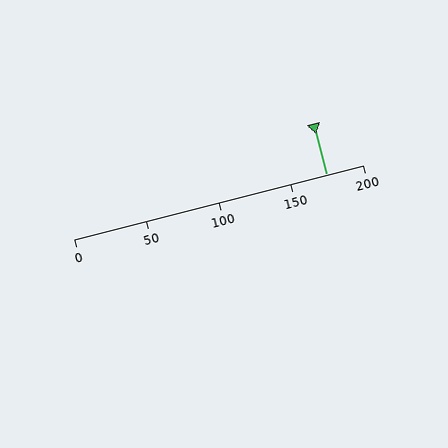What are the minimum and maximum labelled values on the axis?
The axis runs from 0 to 200.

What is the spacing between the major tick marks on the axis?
The major ticks are spaced 50 apart.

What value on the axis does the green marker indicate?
The marker indicates approximately 175.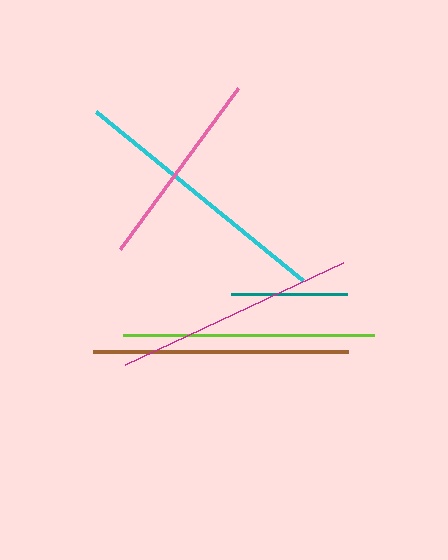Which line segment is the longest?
The cyan line is the longest at approximately 267 pixels.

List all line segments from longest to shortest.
From longest to shortest: cyan, brown, lime, magenta, pink, teal.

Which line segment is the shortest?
The teal line is the shortest at approximately 115 pixels.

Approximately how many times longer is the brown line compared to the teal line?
The brown line is approximately 2.2 times the length of the teal line.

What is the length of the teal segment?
The teal segment is approximately 115 pixels long.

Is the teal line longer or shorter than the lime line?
The lime line is longer than the teal line.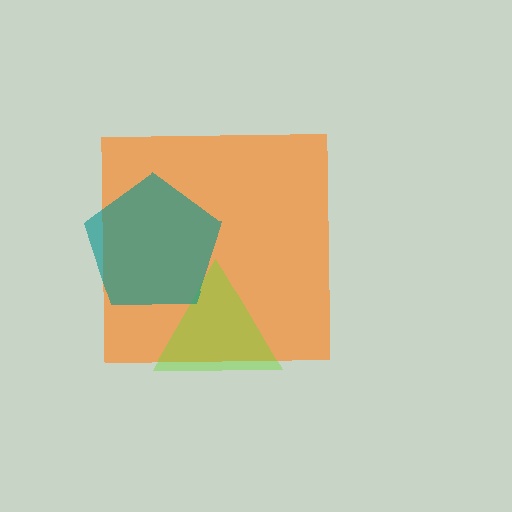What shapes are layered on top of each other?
The layered shapes are: an orange square, a lime triangle, a teal pentagon.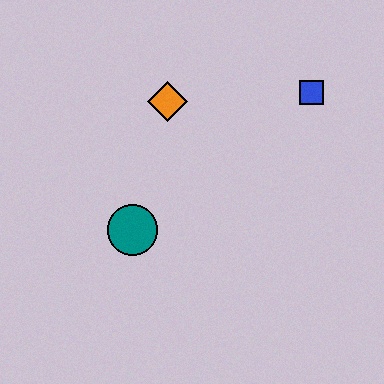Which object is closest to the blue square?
The orange diamond is closest to the blue square.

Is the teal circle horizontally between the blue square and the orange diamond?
No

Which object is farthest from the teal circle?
The blue square is farthest from the teal circle.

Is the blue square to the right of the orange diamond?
Yes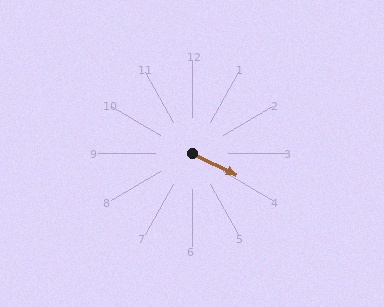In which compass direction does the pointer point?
Southeast.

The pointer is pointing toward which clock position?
Roughly 4 o'clock.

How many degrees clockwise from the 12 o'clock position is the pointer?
Approximately 116 degrees.